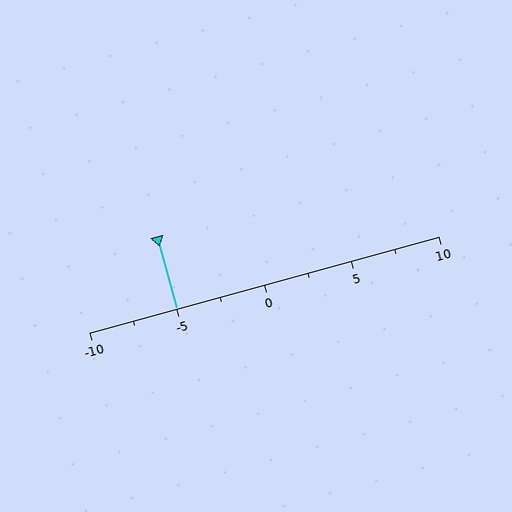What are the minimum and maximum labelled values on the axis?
The axis runs from -10 to 10.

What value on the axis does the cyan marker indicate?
The marker indicates approximately -5.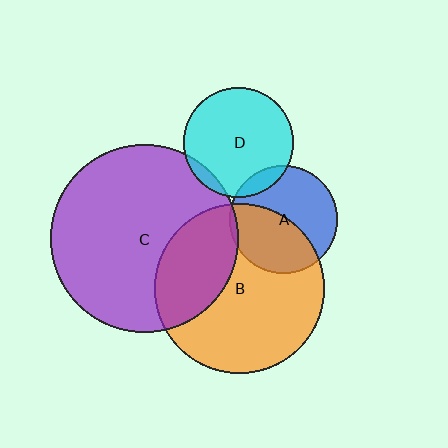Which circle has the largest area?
Circle C (purple).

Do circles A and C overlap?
Yes.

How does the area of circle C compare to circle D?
Approximately 2.9 times.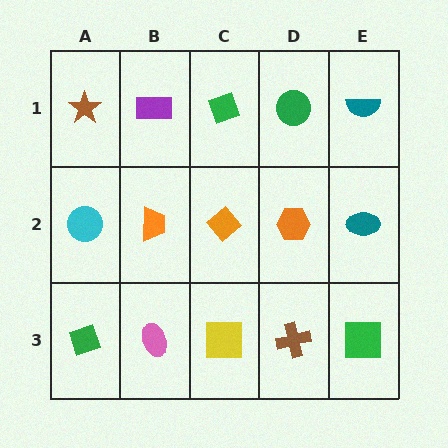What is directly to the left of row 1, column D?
A green diamond.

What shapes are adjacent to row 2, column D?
A green circle (row 1, column D), a brown cross (row 3, column D), an orange diamond (row 2, column C), a teal ellipse (row 2, column E).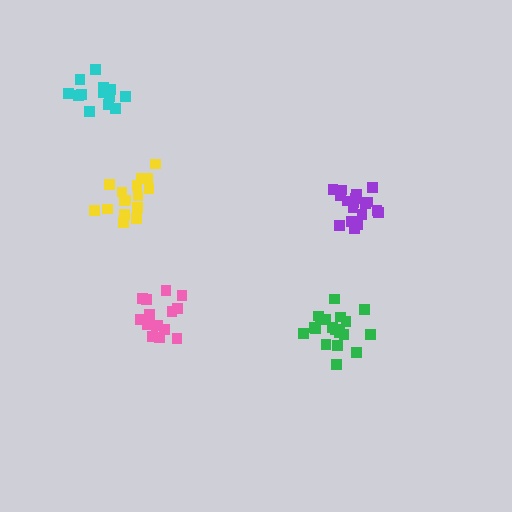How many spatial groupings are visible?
There are 5 spatial groupings.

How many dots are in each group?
Group 1: 13 dots, Group 2: 17 dots, Group 3: 19 dots, Group 4: 19 dots, Group 5: 16 dots (84 total).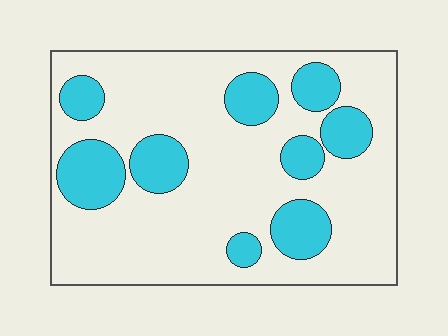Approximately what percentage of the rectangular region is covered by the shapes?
Approximately 25%.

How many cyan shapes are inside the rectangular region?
9.